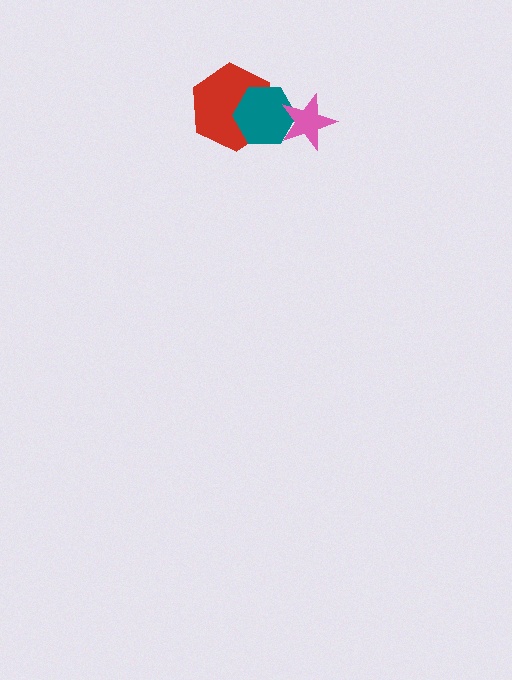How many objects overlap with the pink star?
1 object overlaps with the pink star.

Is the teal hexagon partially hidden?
Yes, it is partially covered by another shape.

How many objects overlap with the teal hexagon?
2 objects overlap with the teal hexagon.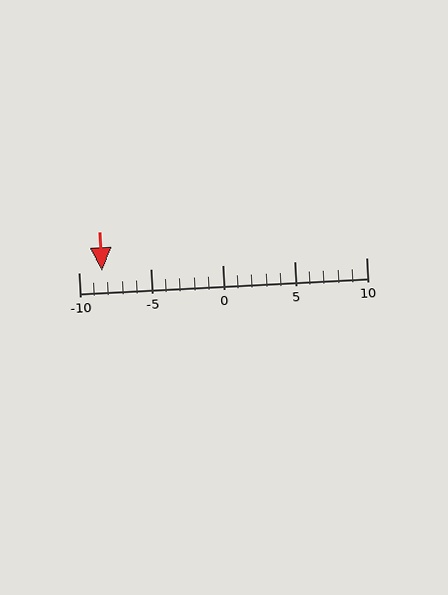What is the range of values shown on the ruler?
The ruler shows values from -10 to 10.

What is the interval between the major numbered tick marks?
The major tick marks are spaced 5 units apart.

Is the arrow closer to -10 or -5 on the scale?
The arrow is closer to -10.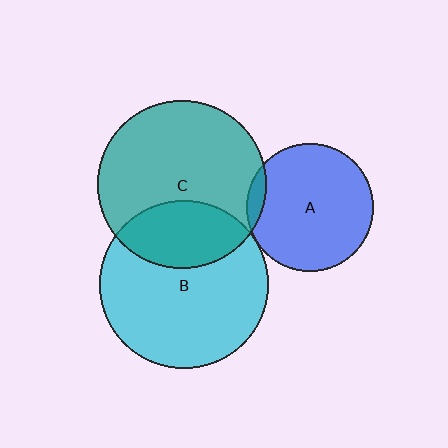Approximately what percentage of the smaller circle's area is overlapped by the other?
Approximately 5%.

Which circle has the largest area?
Circle C (teal).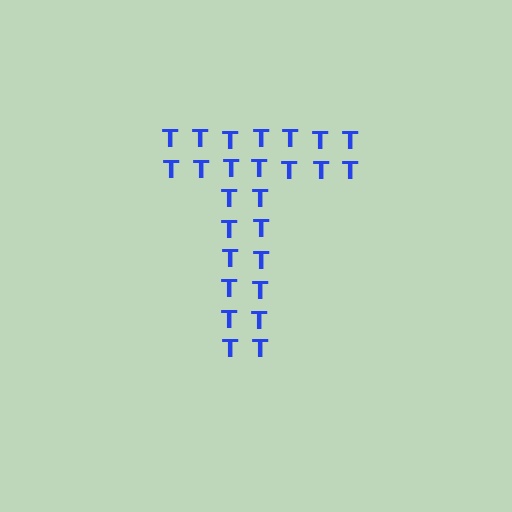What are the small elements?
The small elements are letter T's.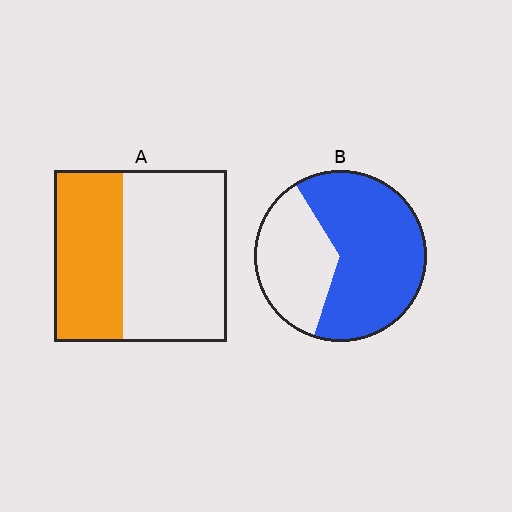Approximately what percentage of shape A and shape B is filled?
A is approximately 40% and B is approximately 65%.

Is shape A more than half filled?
No.